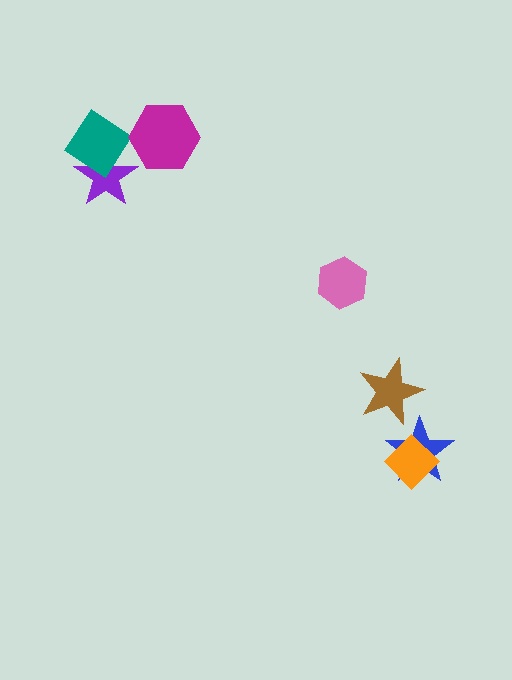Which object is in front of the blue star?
The orange diamond is in front of the blue star.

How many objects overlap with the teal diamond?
1 object overlaps with the teal diamond.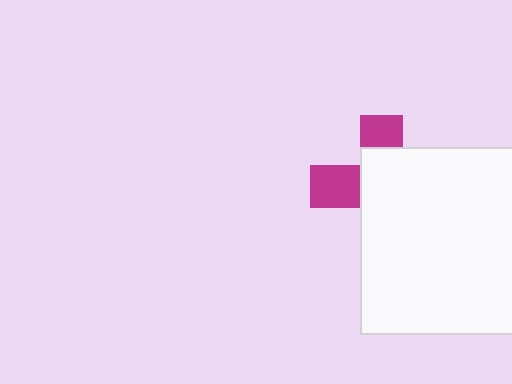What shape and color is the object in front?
The object in front is a white rectangle.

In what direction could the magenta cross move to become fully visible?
The magenta cross could move left. That would shift it out from behind the white rectangle entirely.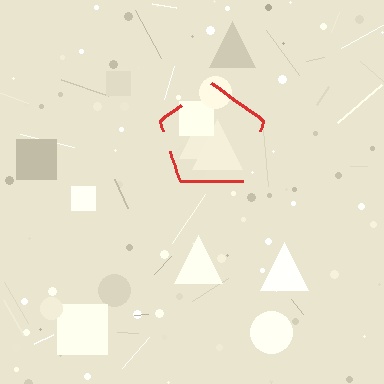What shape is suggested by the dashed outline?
The dashed outline suggests a pentagon.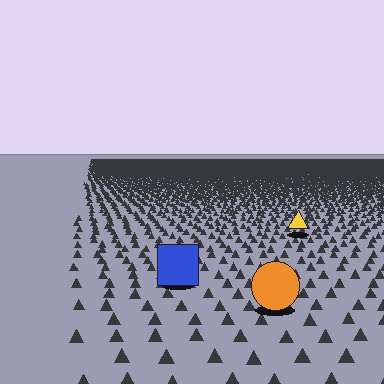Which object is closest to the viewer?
The orange circle is closest. The texture marks near it are larger and more spread out.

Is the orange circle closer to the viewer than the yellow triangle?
Yes. The orange circle is closer — you can tell from the texture gradient: the ground texture is coarser near it.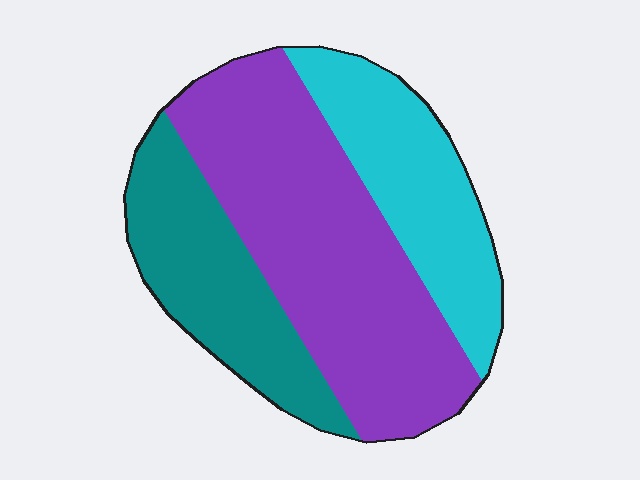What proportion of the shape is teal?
Teal takes up between a sixth and a third of the shape.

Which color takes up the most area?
Purple, at roughly 50%.